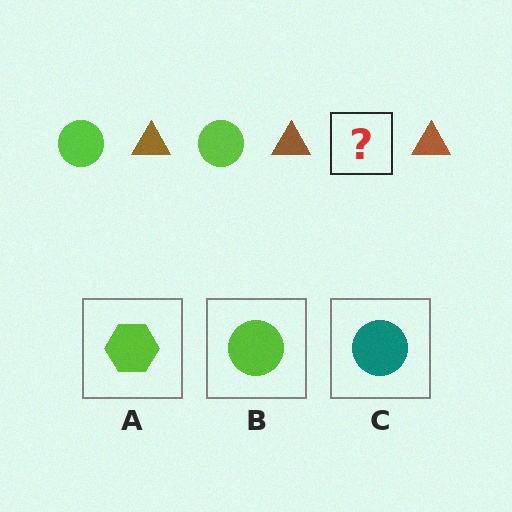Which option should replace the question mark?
Option B.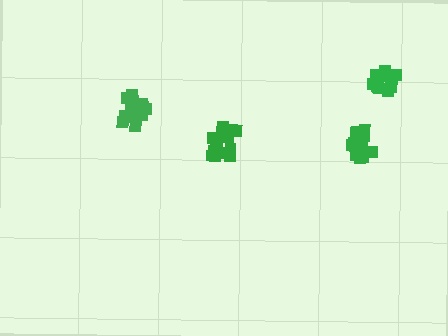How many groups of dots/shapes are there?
There are 4 groups.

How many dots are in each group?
Group 1: 17 dots, Group 2: 14 dots, Group 3: 14 dots, Group 4: 17 dots (62 total).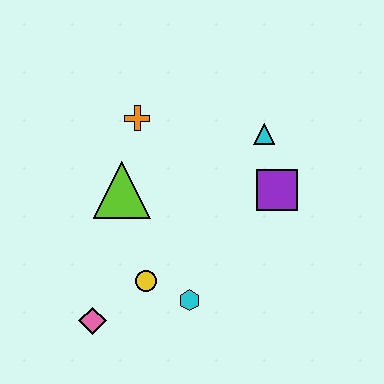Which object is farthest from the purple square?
The pink diamond is farthest from the purple square.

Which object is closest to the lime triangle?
The orange cross is closest to the lime triangle.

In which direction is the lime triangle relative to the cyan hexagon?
The lime triangle is above the cyan hexagon.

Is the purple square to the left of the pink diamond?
No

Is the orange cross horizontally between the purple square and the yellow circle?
No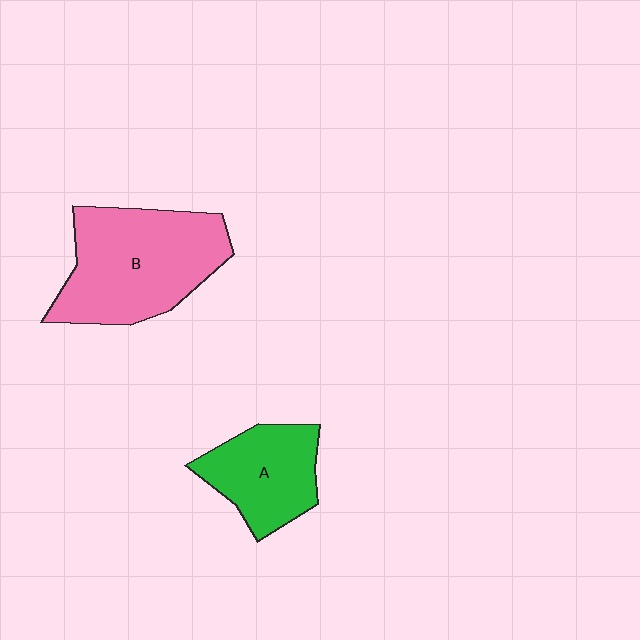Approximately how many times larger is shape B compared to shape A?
Approximately 1.7 times.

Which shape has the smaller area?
Shape A (green).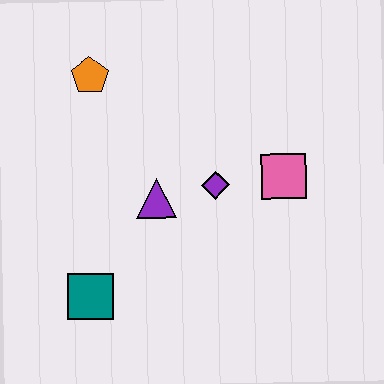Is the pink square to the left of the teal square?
No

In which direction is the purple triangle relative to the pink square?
The purple triangle is to the left of the pink square.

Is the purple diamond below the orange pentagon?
Yes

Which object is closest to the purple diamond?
The purple triangle is closest to the purple diamond.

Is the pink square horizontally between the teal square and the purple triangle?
No